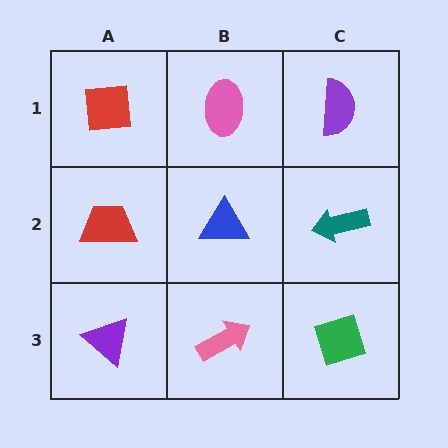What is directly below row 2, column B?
A pink arrow.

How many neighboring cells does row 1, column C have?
2.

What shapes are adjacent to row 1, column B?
A blue triangle (row 2, column B), a red square (row 1, column A), a purple semicircle (row 1, column C).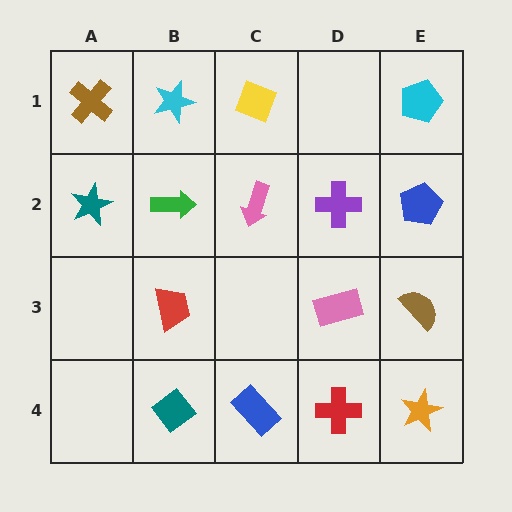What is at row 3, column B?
A red trapezoid.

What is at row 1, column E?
A cyan pentagon.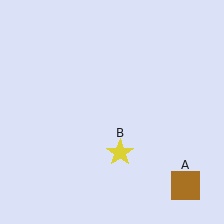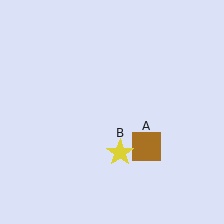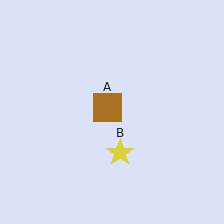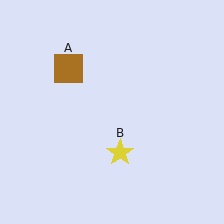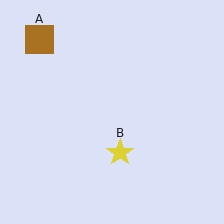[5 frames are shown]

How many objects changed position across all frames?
1 object changed position: brown square (object A).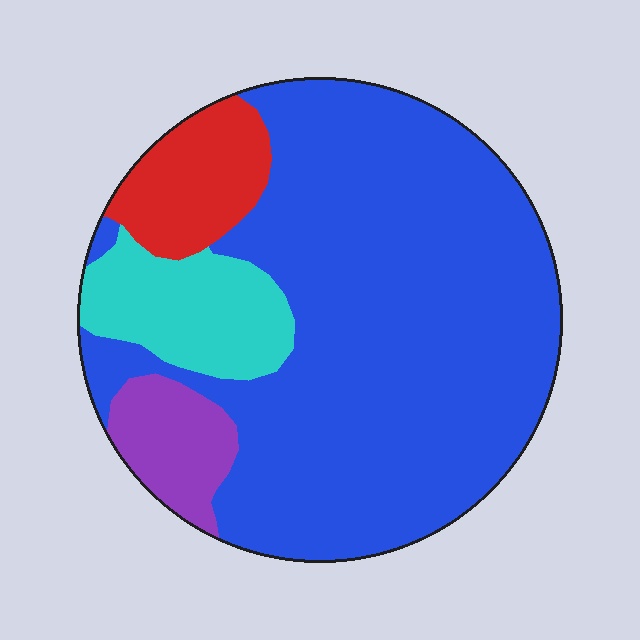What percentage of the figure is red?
Red covers 9% of the figure.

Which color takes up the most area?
Blue, at roughly 70%.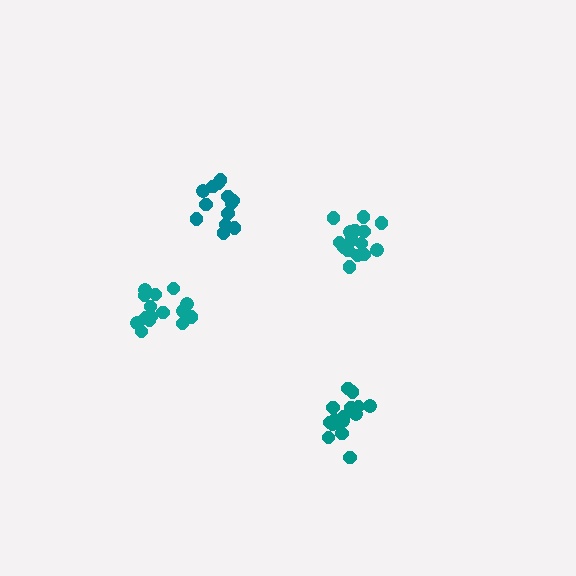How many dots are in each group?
Group 1: 16 dots, Group 2: 17 dots, Group 3: 17 dots, Group 4: 13 dots (63 total).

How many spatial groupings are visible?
There are 4 spatial groupings.